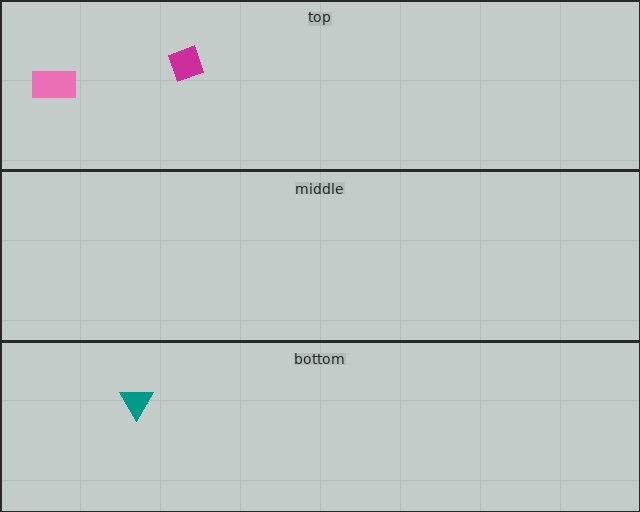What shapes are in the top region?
The pink rectangle, the magenta diamond.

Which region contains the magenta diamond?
The top region.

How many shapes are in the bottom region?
1.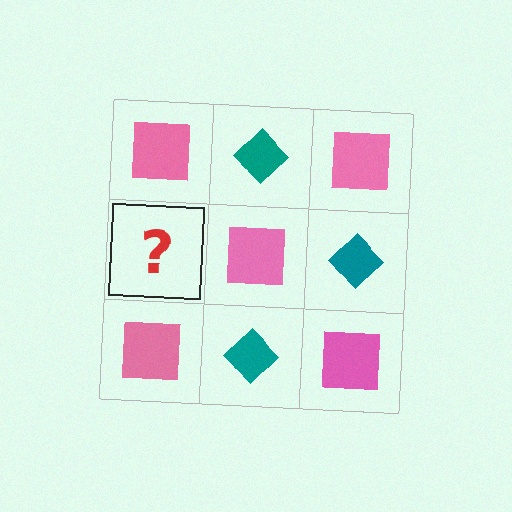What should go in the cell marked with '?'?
The missing cell should contain a teal diamond.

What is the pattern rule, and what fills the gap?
The rule is that it alternates pink square and teal diamond in a checkerboard pattern. The gap should be filled with a teal diamond.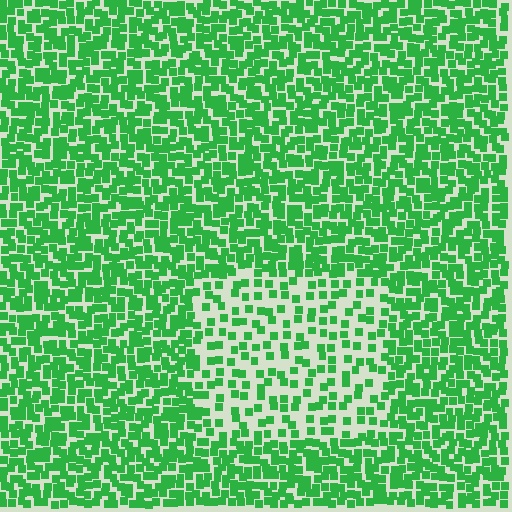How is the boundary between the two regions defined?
The boundary is defined by a change in element density (approximately 2.2x ratio). All elements are the same color, size, and shape.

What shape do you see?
I see a rectangle.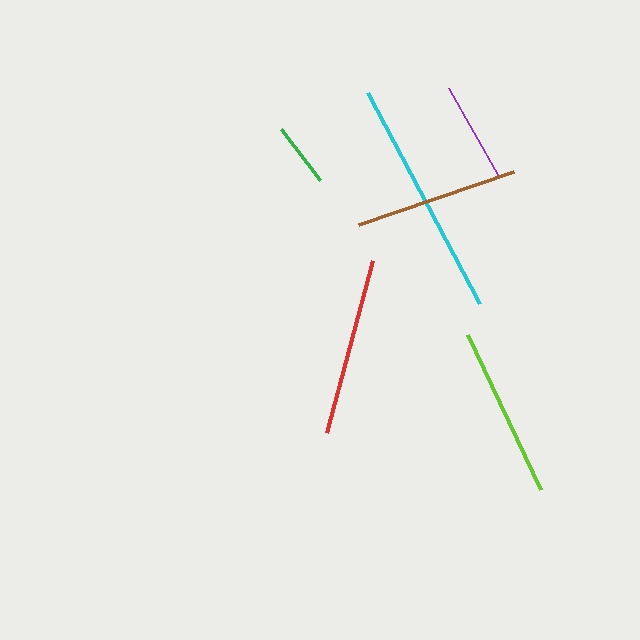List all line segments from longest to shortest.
From longest to shortest: cyan, red, lime, brown, purple, green.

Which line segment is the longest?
The cyan line is the longest at approximately 239 pixels.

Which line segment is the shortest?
The green line is the shortest at approximately 63 pixels.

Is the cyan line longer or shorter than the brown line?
The cyan line is longer than the brown line.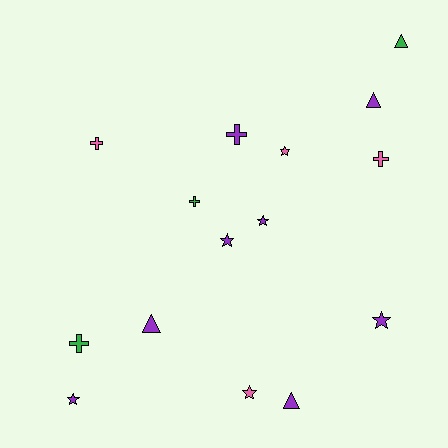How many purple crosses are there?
There is 1 purple cross.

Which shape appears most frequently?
Star, with 6 objects.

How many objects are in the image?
There are 15 objects.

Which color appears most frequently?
Purple, with 8 objects.